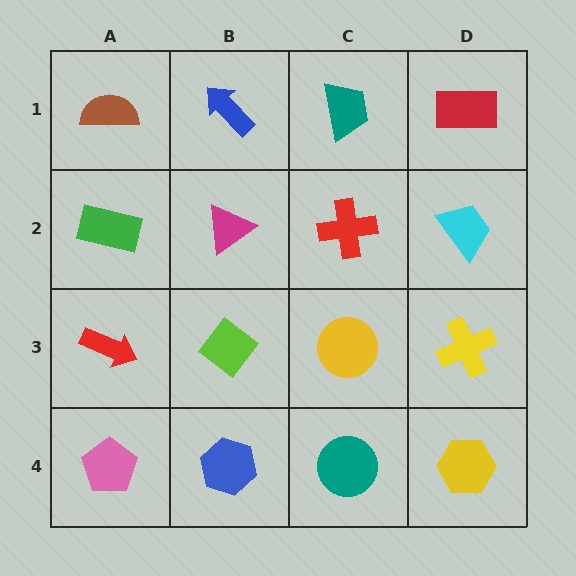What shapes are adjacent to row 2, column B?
A blue arrow (row 1, column B), a lime diamond (row 3, column B), a green rectangle (row 2, column A), a red cross (row 2, column C).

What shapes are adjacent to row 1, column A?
A green rectangle (row 2, column A), a blue arrow (row 1, column B).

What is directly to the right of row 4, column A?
A blue hexagon.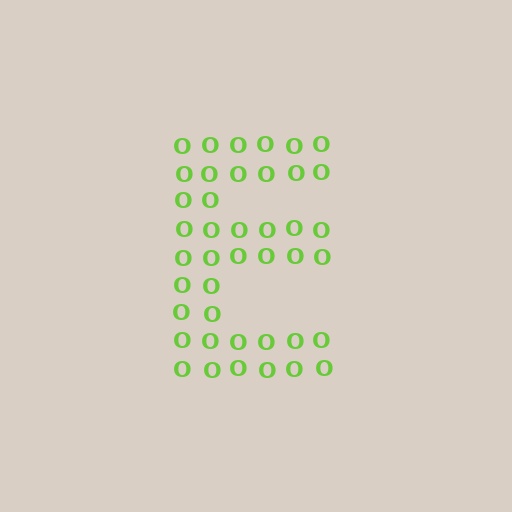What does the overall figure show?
The overall figure shows the letter E.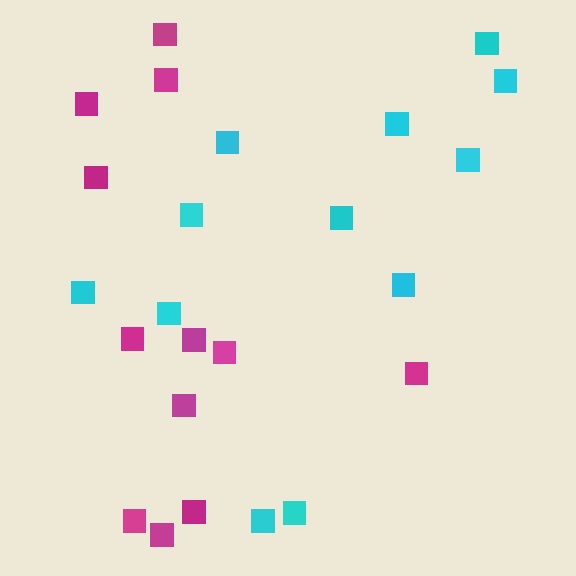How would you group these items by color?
There are 2 groups: one group of magenta squares (12) and one group of cyan squares (12).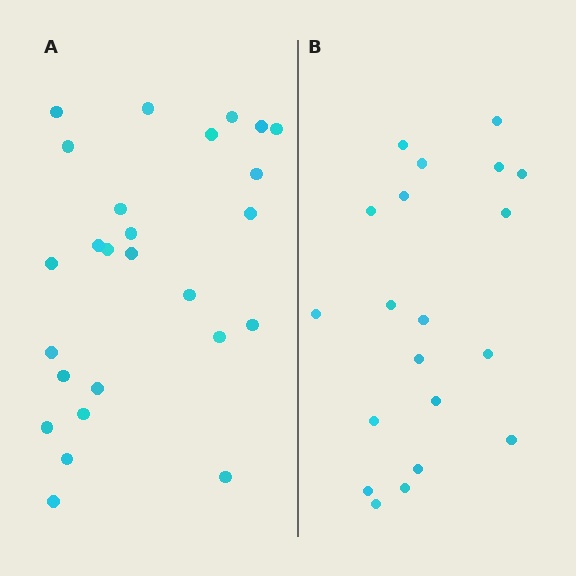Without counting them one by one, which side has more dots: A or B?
Region A (the left region) has more dots.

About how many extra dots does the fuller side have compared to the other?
Region A has about 6 more dots than region B.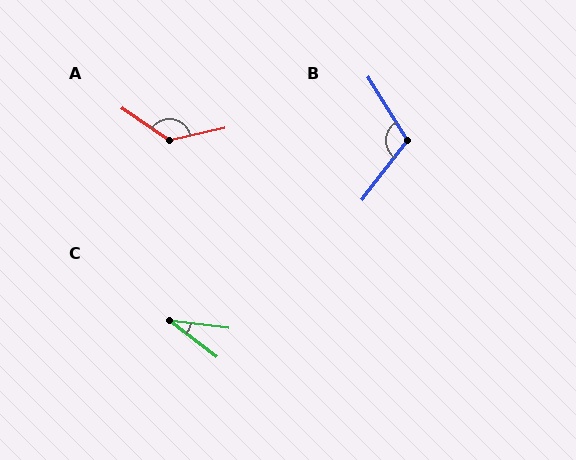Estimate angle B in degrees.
Approximately 111 degrees.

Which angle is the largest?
A, at approximately 134 degrees.